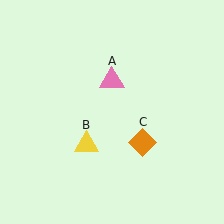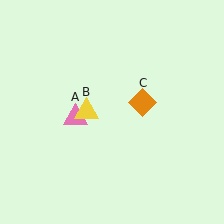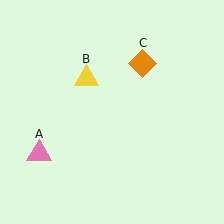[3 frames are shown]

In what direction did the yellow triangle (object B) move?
The yellow triangle (object B) moved up.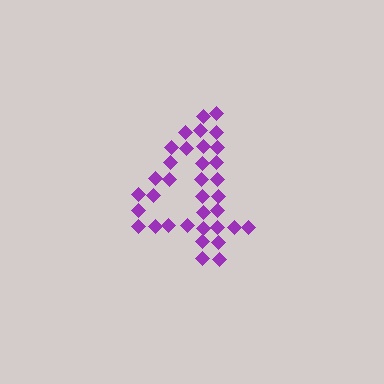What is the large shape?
The large shape is the digit 4.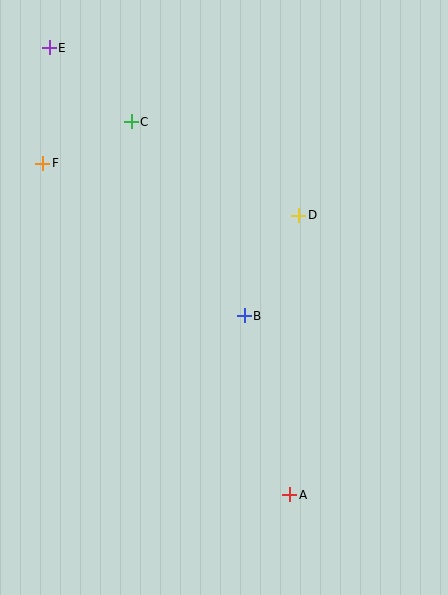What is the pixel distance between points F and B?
The distance between F and B is 253 pixels.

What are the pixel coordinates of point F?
Point F is at (43, 163).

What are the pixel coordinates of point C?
Point C is at (131, 122).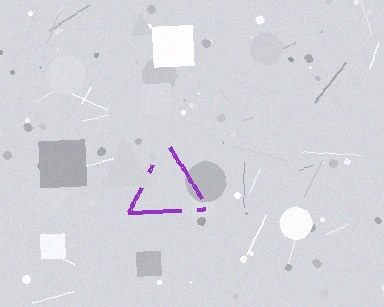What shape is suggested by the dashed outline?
The dashed outline suggests a triangle.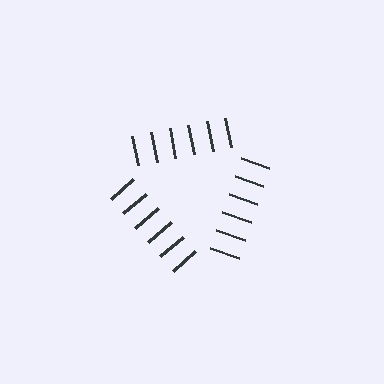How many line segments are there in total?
18 — 6 along each of the 3 edges.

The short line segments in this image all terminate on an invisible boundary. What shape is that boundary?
An illusory triangle — the line segments terminate on its edges but no continuous stroke is drawn.